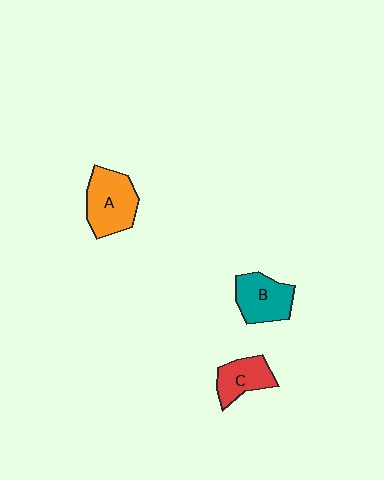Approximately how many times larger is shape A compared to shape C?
Approximately 1.4 times.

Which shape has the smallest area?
Shape C (red).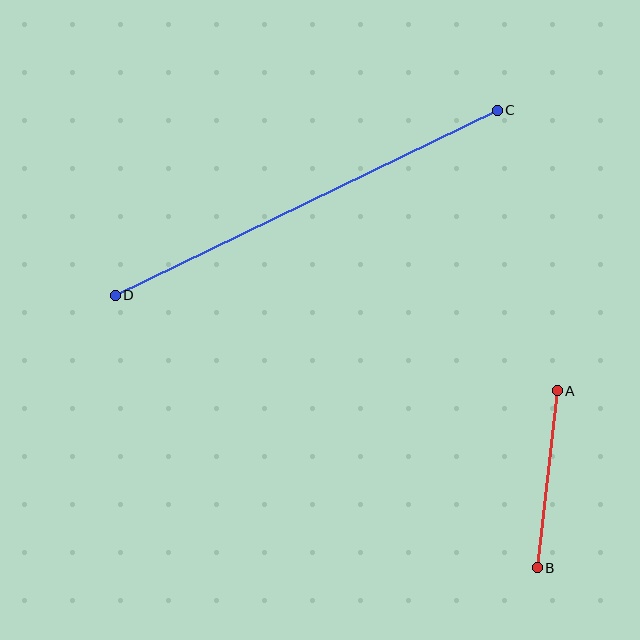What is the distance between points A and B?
The distance is approximately 178 pixels.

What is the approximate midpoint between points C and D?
The midpoint is at approximately (306, 203) pixels.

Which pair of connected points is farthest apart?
Points C and D are farthest apart.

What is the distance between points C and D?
The distance is approximately 424 pixels.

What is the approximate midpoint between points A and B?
The midpoint is at approximately (547, 479) pixels.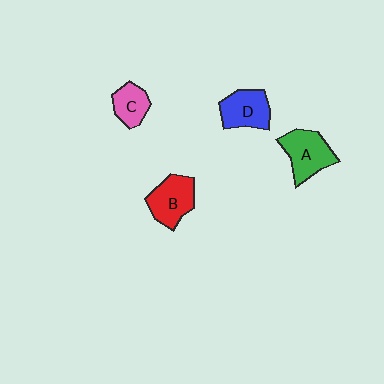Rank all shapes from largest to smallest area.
From largest to smallest: A (green), B (red), D (blue), C (pink).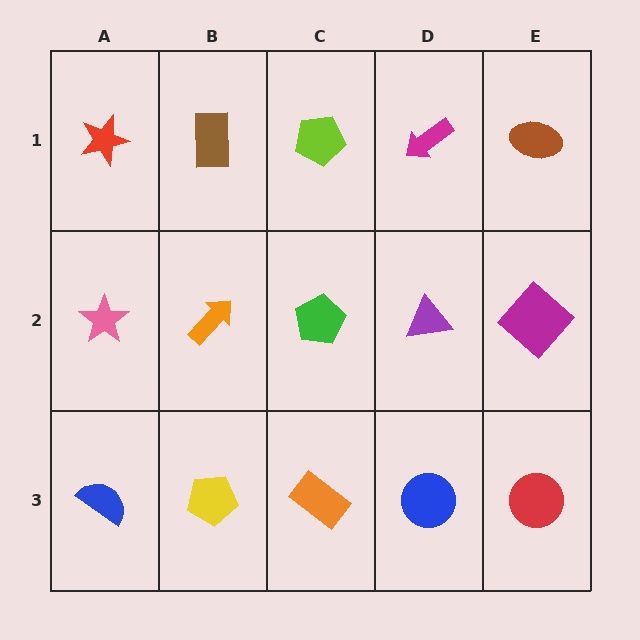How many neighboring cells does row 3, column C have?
3.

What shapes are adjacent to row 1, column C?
A green pentagon (row 2, column C), a brown rectangle (row 1, column B), a magenta arrow (row 1, column D).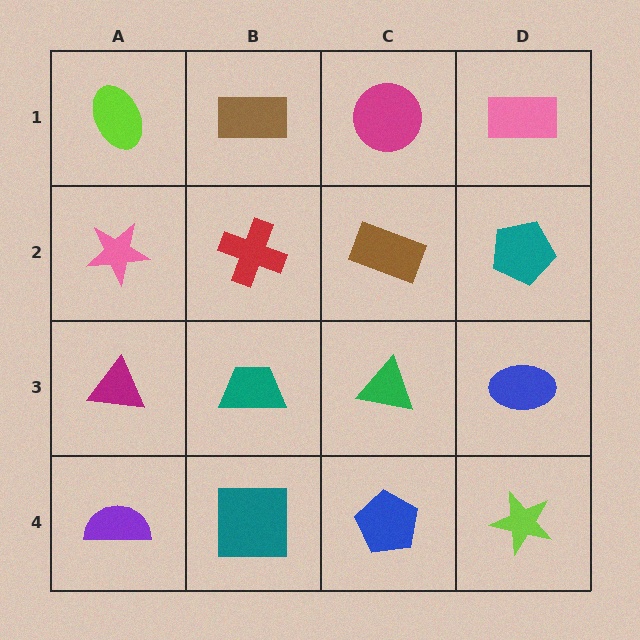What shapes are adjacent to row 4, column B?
A teal trapezoid (row 3, column B), a purple semicircle (row 4, column A), a blue pentagon (row 4, column C).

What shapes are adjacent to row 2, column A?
A lime ellipse (row 1, column A), a magenta triangle (row 3, column A), a red cross (row 2, column B).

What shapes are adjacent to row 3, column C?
A brown rectangle (row 2, column C), a blue pentagon (row 4, column C), a teal trapezoid (row 3, column B), a blue ellipse (row 3, column D).